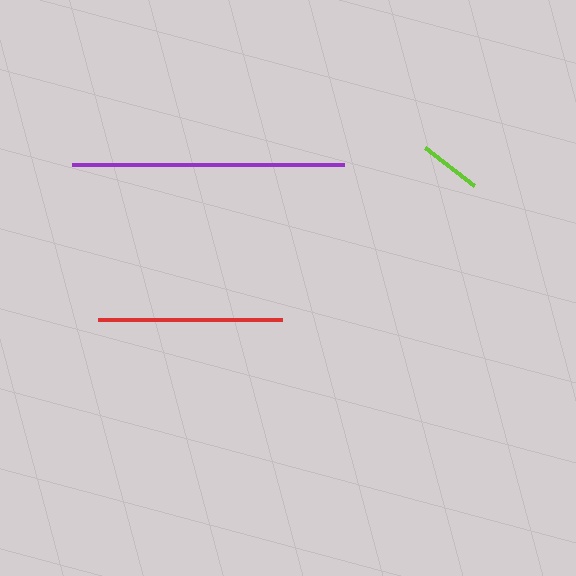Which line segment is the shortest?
The lime line is the shortest at approximately 62 pixels.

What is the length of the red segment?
The red segment is approximately 184 pixels long.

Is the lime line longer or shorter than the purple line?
The purple line is longer than the lime line.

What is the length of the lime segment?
The lime segment is approximately 62 pixels long.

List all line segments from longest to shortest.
From longest to shortest: purple, red, lime.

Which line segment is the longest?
The purple line is the longest at approximately 272 pixels.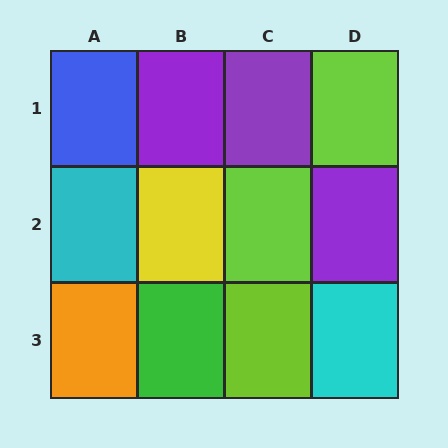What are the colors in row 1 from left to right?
Blue, purple, purple, lime.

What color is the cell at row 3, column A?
Orange.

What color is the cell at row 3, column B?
Green.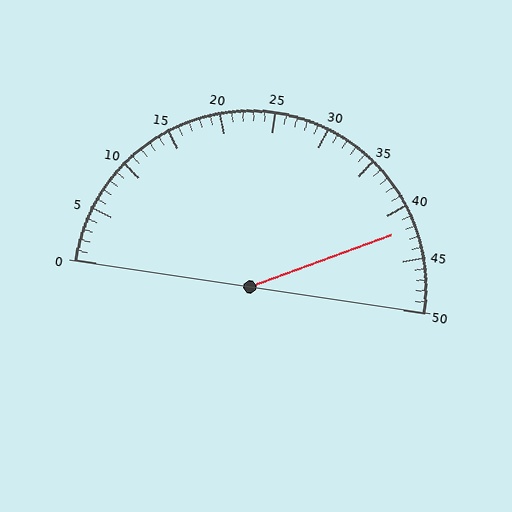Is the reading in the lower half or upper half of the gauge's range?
The reading is in the upper half of the range (0 to 50).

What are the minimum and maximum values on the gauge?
The gauge ranges from 0 to 50.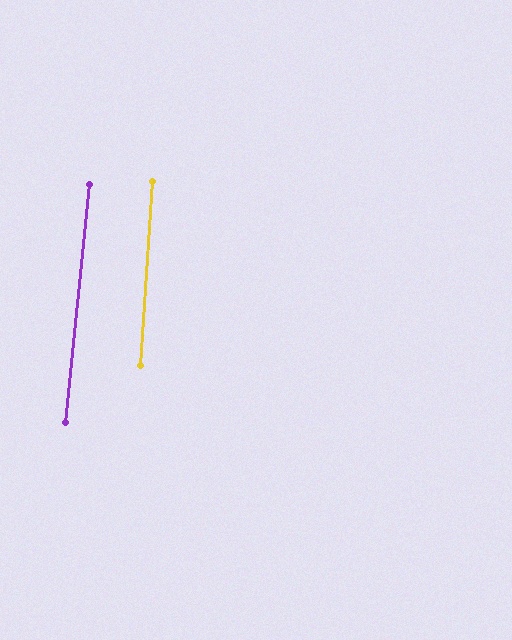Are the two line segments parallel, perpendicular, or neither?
Parallel — their directions differ by only 1.7°.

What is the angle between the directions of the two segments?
Approximately 2 degrees.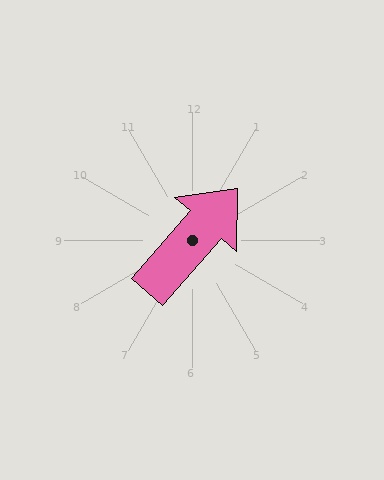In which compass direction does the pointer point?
Northeast.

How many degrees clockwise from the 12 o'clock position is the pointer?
Approximately 41 degrees.